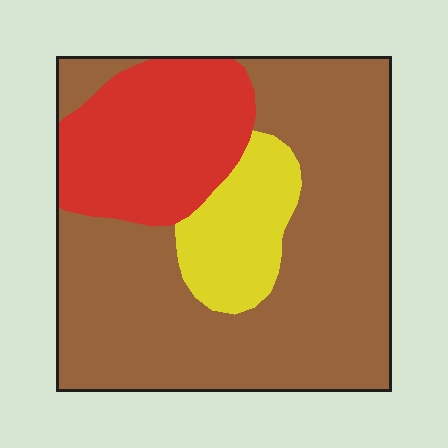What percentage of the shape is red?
Red covers 23% of the shape.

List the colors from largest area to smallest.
From largest to smallest: brown, red, yellow.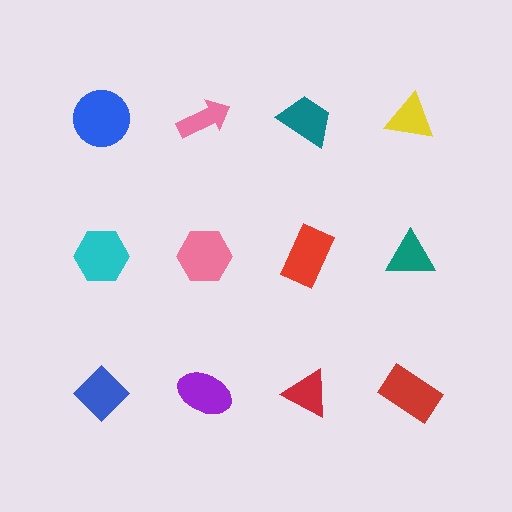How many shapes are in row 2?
4 shapes.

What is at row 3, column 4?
A red rectangle.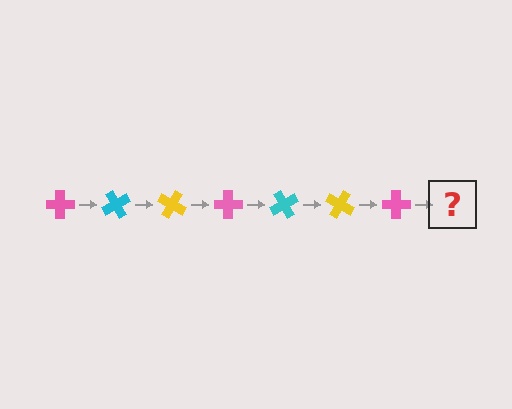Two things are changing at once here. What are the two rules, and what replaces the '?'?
The two rules are that it rotates 60 degrees each step and the color cycles through pink, cyan, and yellow. The '?' should be a cyan cross, rotated 420 degrees from the start.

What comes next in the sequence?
The next element should be a cyan cross, rotated 420 degrees from the start.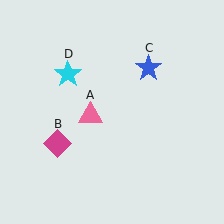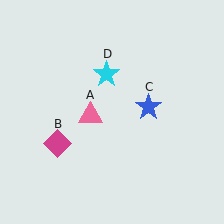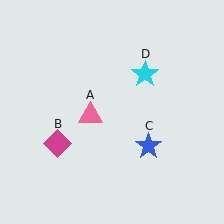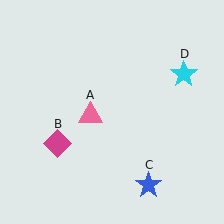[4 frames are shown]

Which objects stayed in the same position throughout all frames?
Pink triangle (object A) and magenta diamond (object B) remained stationary.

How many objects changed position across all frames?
2 objects changed position: blue star (object C), cyan star (object D).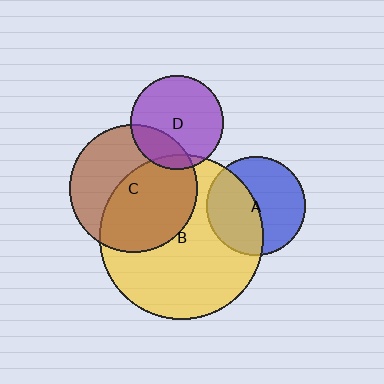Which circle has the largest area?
Circle B (yellow).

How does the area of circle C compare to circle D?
Approximately 1.9 times.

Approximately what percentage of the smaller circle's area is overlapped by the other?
Approximately 45%.